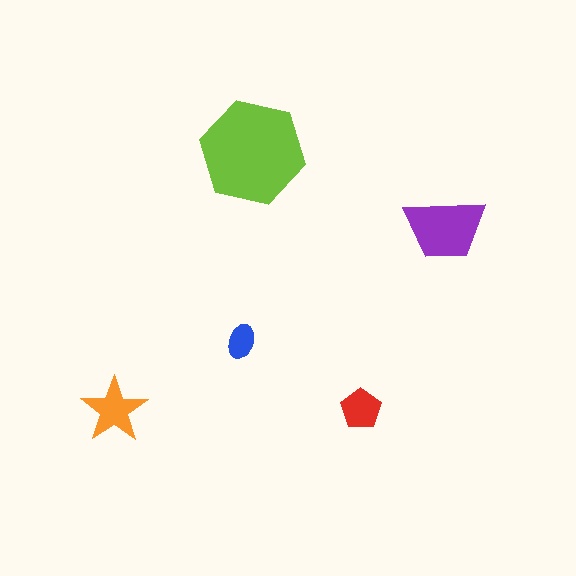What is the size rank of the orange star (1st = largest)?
3rd.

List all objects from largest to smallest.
The lime hexagon, the purple trapezoid, the orange star, the red pentagon, the blue ellipse.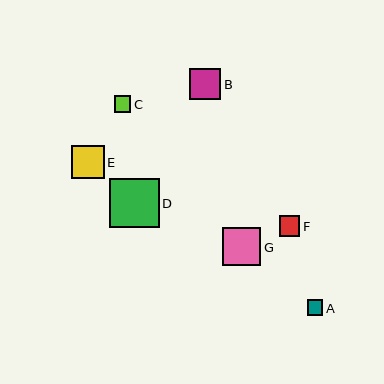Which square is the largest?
Square D is the largest with a size of approximately 50 pixels.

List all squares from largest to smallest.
From largest to smallest: D, G, E, B, F, C, A.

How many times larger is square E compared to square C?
Square E is approximately 2.0 times the size of square C.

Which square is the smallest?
Square A is the smallest with a size of approximately 15 pixels.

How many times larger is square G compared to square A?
Square G is approximately 2.5 times the size of square A.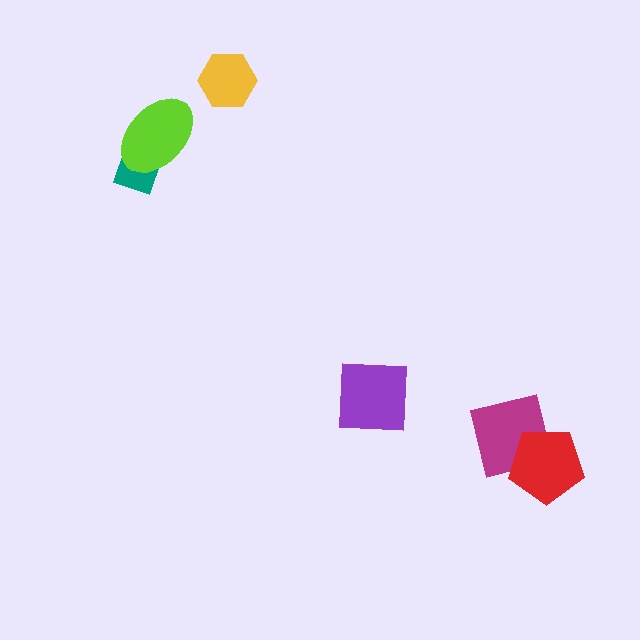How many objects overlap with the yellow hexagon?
0 objects overlap with the yellow hexagon.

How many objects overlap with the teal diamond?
1 object overlaps with the teal diamond.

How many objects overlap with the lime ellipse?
1 object overlaps with the lime ellipse.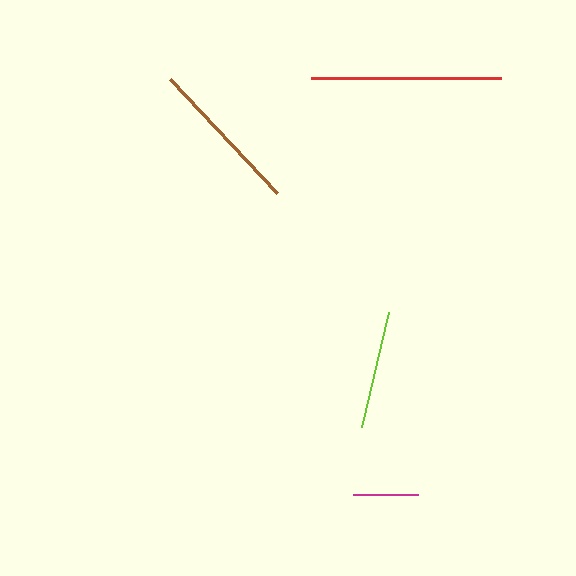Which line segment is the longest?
The red line is the longest at approximately 190 pixels.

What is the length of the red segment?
The red segment is approximately 190 pixels long.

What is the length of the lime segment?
The lime segment is approximately 118 pixels long.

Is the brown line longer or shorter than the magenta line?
The brown line is longer than the magenta line.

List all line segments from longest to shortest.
From longest to shortest: red, brown, lime, magenta.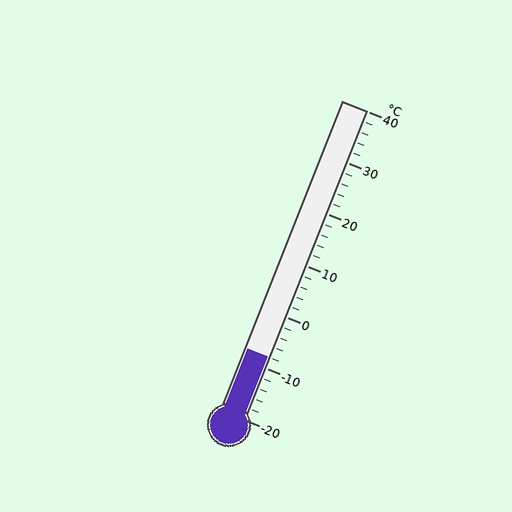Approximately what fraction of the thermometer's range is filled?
The thermometer is filled to approximately 20% of its range.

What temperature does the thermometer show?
The thermometer shows approximately -8°C.